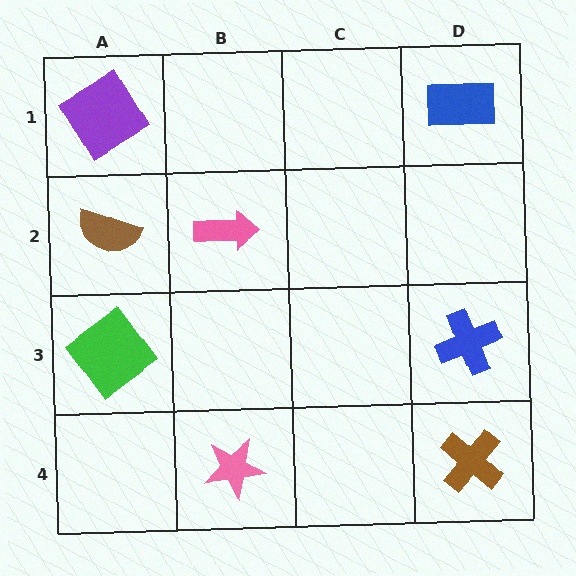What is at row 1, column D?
A blue rectangle.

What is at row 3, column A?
A green diamond.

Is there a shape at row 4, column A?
No, that cell is empty.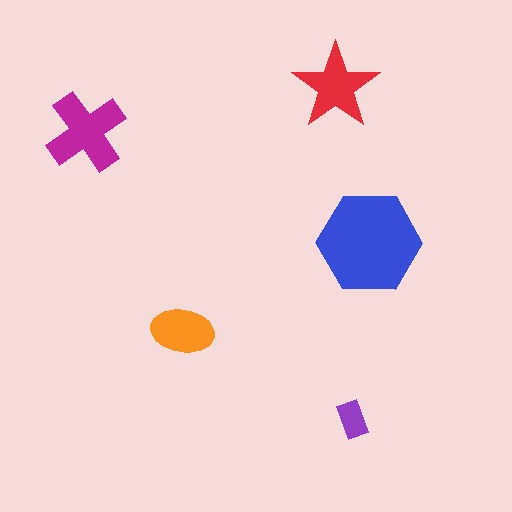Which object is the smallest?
The purple rectangle.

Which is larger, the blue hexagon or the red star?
The blue hexagon.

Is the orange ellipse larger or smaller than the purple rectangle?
Larger.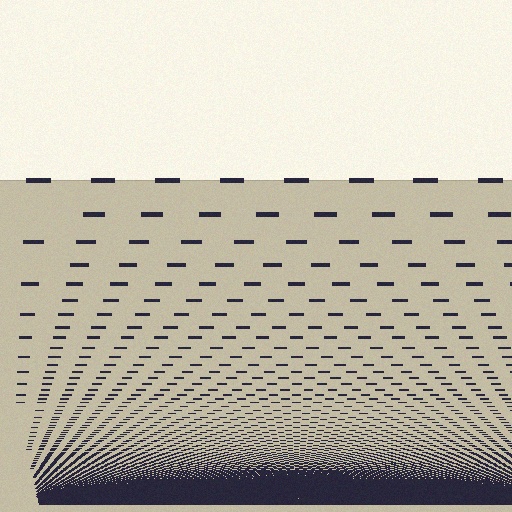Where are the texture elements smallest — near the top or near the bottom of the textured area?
Near the bottom.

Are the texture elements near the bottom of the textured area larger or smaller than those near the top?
Smaller. The gradient is inverted — elements near the bottom are smaller and denser.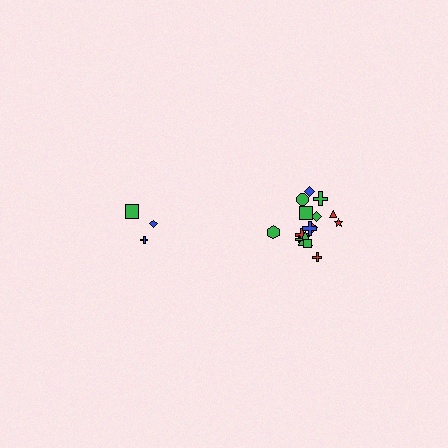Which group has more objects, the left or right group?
The right group.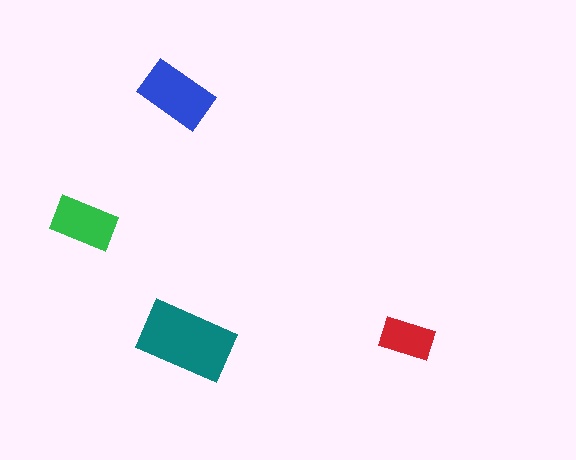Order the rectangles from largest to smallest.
the teal one, the blue one, the green one, the red one.